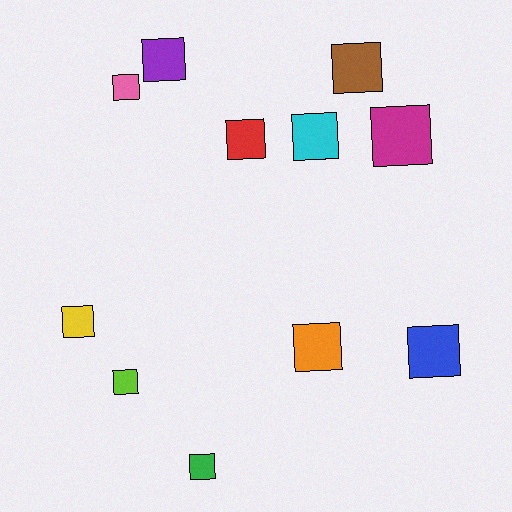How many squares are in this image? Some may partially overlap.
There are 11 squares.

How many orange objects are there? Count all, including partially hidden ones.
There is 1 orange object.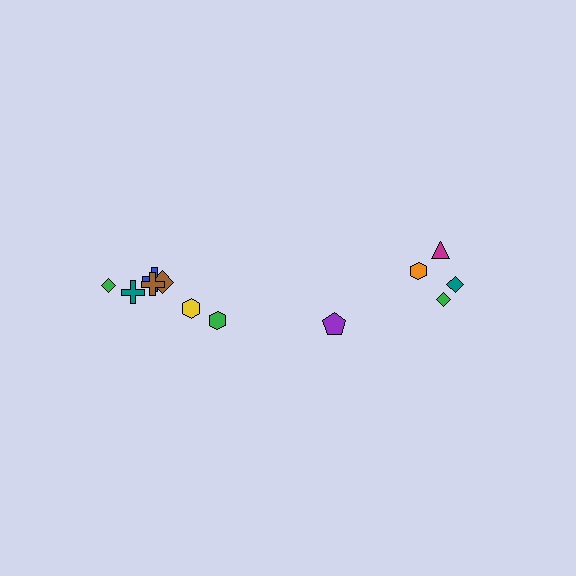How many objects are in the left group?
There are 7 objects.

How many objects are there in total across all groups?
There are 12 objects.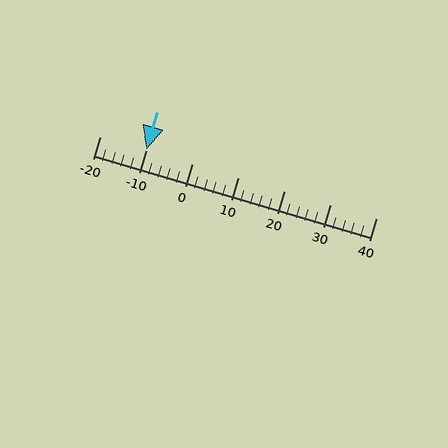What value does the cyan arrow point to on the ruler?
The cyan arrow points to approximately -10.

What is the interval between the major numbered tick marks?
The major tick marks are spaced 10 units apart.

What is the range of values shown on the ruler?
The ruler shows values from -20 to 40.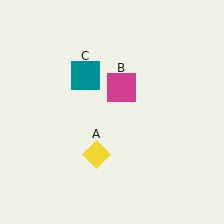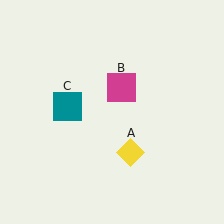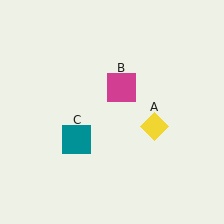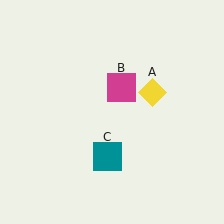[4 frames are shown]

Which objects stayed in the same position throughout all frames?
Magenta square (object B) remained stationary.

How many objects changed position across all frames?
2 objects changed position: yellow diamond (object A), teal square (object C).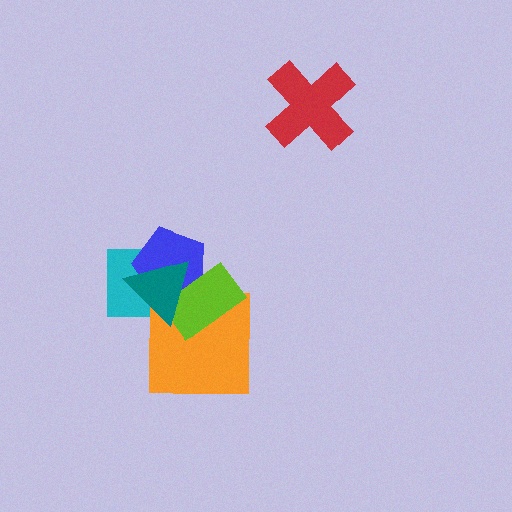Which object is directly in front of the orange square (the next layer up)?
The lime rectangle is directly in front of the orange square.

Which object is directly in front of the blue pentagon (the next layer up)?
The lime rectangle is directly in front of the blue pentagon.